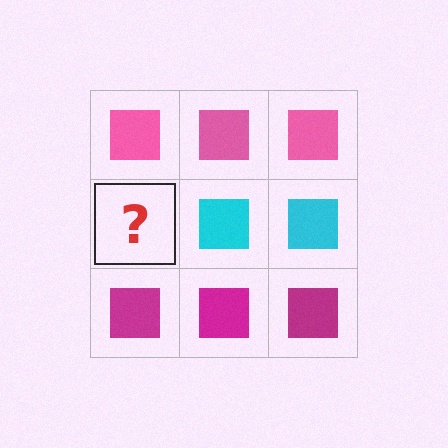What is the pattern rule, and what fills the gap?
The rule is that each row has a consistent color. The gap should be filled with a cyan square.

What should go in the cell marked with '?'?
The missing cell should contain a cyan square.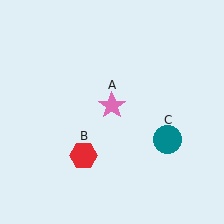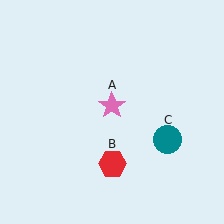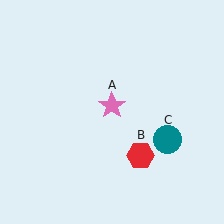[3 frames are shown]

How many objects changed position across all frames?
1 object changed position: red hexagon (object B).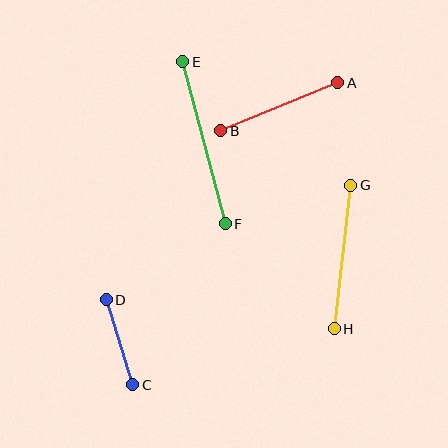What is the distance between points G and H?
The distance is approximately 144 pixels.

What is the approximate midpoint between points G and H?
The midpoint is at approximately (342, 257) pixels.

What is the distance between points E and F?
The distance is approximately 167 pixels.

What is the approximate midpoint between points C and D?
The midpoint is at approximately (119, 342) pixels.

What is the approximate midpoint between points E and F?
The midpoint is at approximately (204, 143) pixels.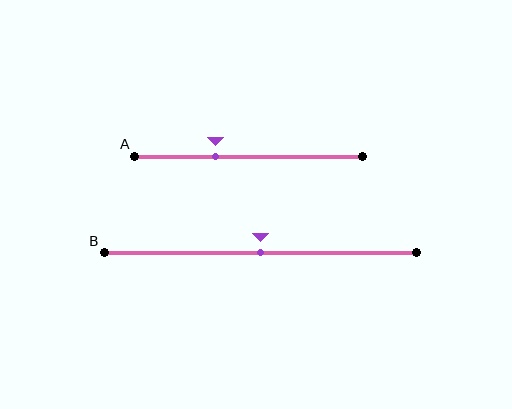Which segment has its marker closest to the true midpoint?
Segment B has its marker closest to the true midpoint.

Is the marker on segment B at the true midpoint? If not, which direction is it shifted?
Yes, the marker on segment B is at the true midpoint.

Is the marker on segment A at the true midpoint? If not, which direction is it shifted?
No, the marker on segment A is shifted to the left by about 15% of the segment length.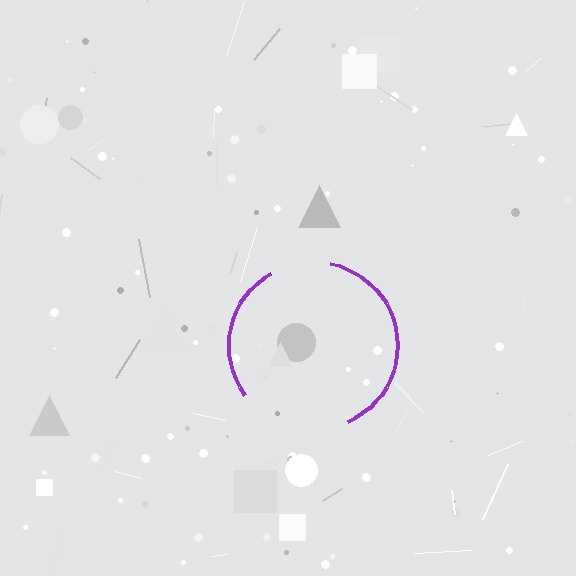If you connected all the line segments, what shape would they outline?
They would outline a circle.